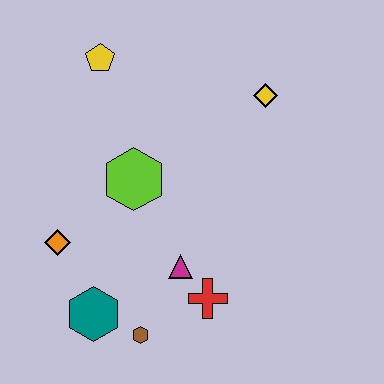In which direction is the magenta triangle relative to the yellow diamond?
The magenta triangle is below the yellow diamond.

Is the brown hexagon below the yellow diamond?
Yes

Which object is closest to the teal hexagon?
The brown hexagon is closest to the teal hexagon.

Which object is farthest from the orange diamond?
The yellow diamond is farthest from the orange diamond.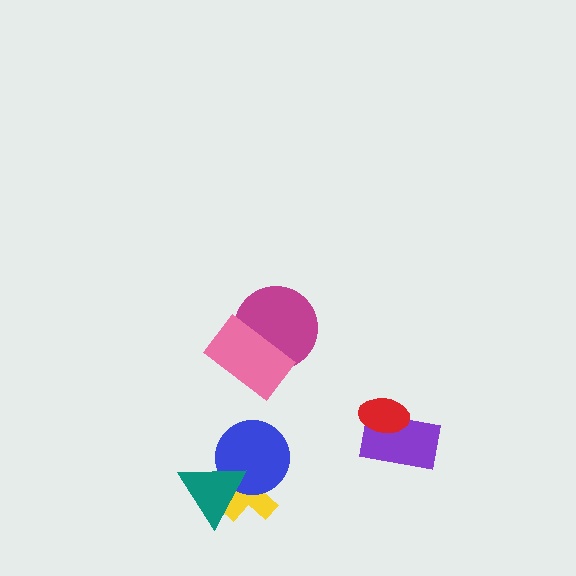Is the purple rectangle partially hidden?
Yes, it is partially covered by another shape.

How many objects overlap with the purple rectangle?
1 object overlaps with the purple rectangle.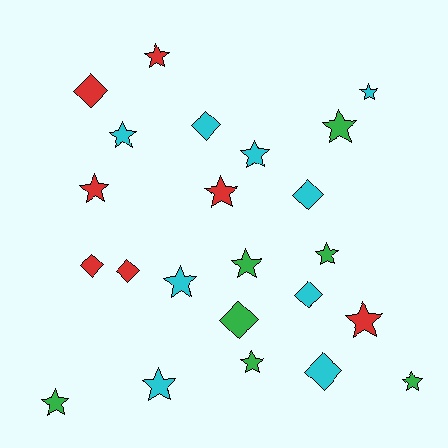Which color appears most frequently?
Cyan, with 9 objects.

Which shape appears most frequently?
Star, with 15 objects.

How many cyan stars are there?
There are 5 cyan stars.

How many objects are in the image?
There are 23 objects.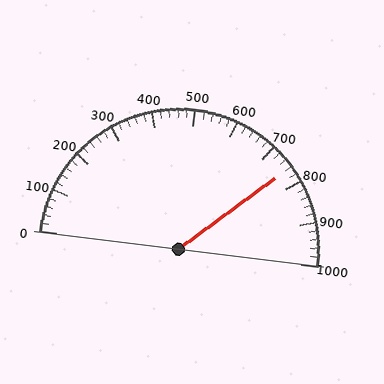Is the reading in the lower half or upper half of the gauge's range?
The reading is in the upper half of the range (0 to 1000).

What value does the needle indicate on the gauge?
The needle indicates approximately 760.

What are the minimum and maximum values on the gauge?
The gauge ranges from 0 to 1000.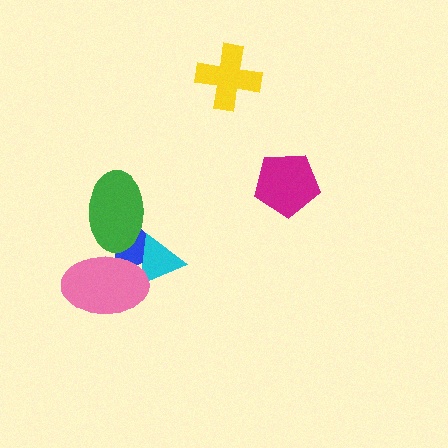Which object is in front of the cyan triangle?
The pink ellipse is in front of the cyan triangle.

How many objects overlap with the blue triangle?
3 objects overlap with the blue triangle.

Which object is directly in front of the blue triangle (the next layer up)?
The cyan triangle is directly in front of the blue triangle.